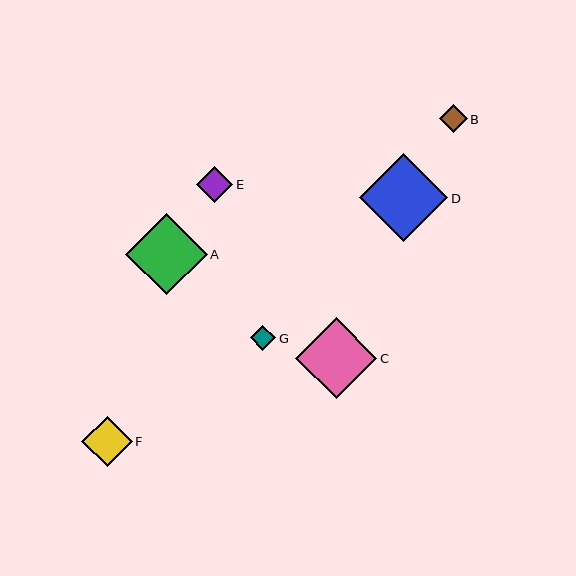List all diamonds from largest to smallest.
From largest to smallest: D, A, C, F, E, B, G.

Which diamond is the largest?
Diamond D is the largest with a size of approximately 89 pixels.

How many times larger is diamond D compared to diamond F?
Diamond D is approximately 1.8 times the size of diamond F.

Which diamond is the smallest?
Diamond G is the smallest with a size of approximately 25 pixels.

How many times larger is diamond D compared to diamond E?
Diamond D is approximately 2.4 times the size of diamond E.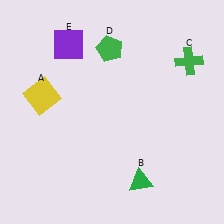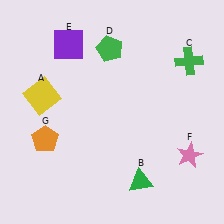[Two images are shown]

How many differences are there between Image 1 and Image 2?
There are 2 differences between the two images.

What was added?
A pink star (F), an orange pentagon (G) were added in Image 2.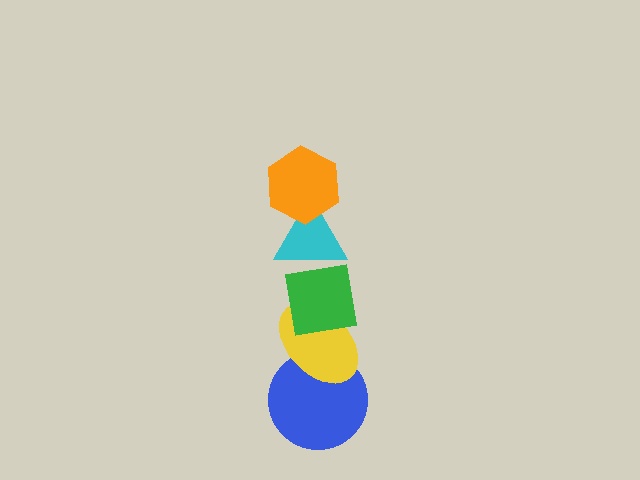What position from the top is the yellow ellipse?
The yellow ellipse is 4th from the top.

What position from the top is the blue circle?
The blue circle is 5th from the top.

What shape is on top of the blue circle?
The yellow ellipse is on top of the blue circle.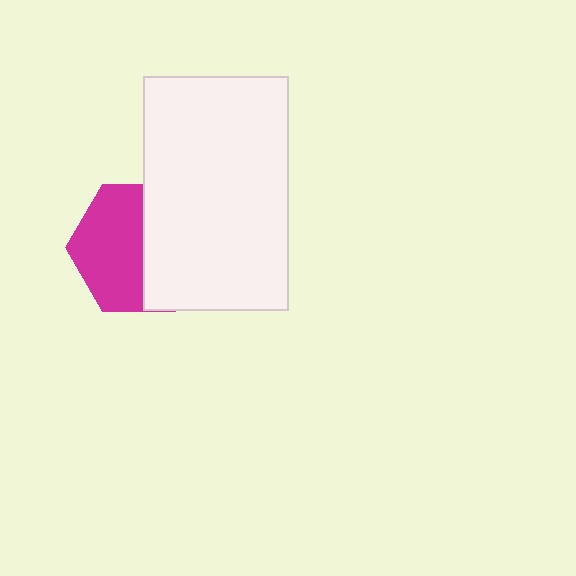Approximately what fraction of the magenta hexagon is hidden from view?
Roughly 46% of the magenta hexagon is hidden behind the white rectangle.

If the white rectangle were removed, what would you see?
You would see the complete magenta hexagon.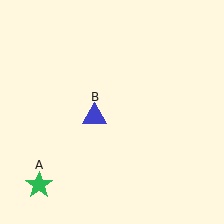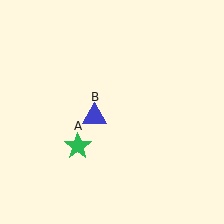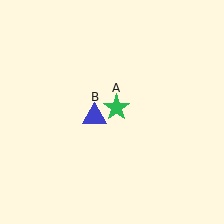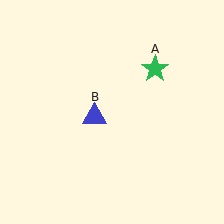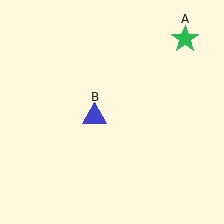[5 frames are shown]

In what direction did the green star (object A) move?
The green star (object A) moved up and to the right.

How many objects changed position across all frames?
1 object changed position: green star (object A).